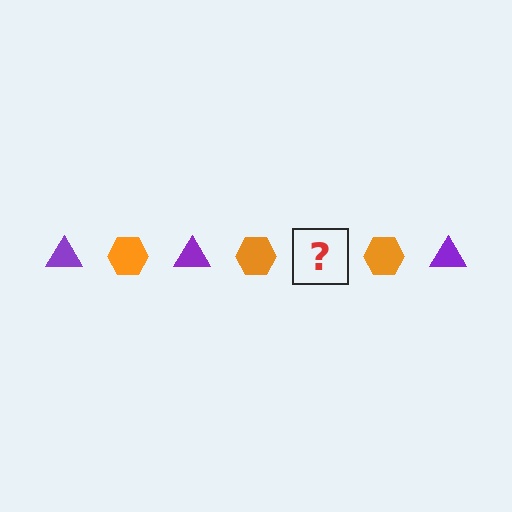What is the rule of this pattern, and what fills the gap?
The rule is that the pattern alternates between purple triangle and orange hexagon. The gap should be filled with a purple triangle.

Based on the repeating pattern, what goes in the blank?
The blank should be a purple triangle.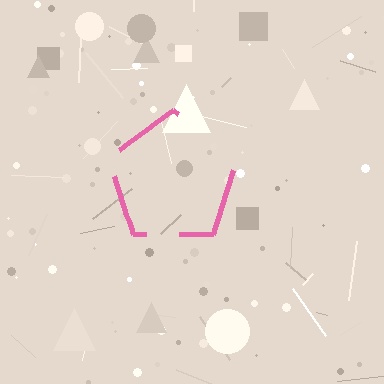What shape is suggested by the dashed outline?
The dashed outline suggests a pentagon.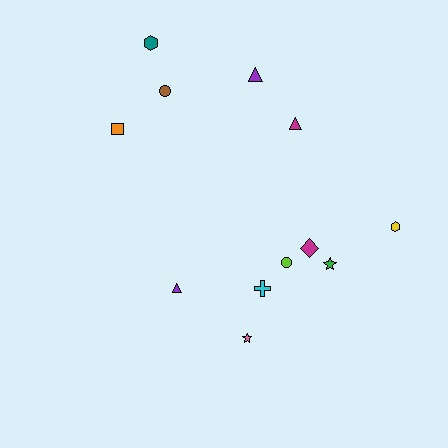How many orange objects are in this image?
There is 1 orange object.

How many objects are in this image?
There are 12 objects.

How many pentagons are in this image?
There are no pentagons.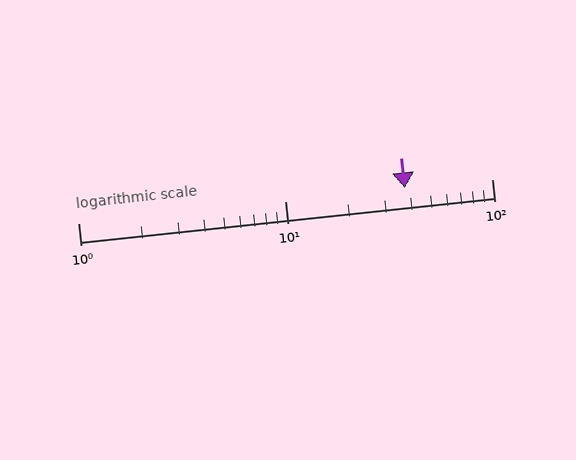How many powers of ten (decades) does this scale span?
The scale spans 2 decades, from 1 to 100.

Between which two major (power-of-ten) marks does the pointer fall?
The pointer is between 10 and 100.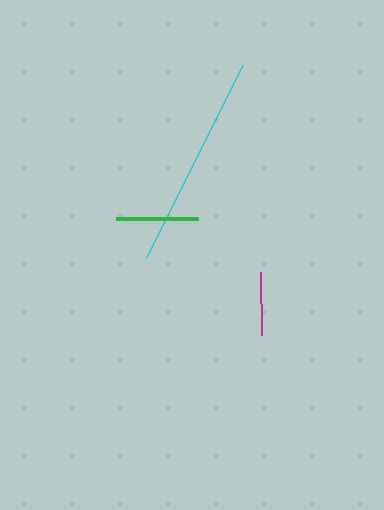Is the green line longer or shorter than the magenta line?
The green line is longer than the magenta line.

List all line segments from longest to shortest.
From longest to shortest: cyan, green, magenta.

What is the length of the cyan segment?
The cyan segment is approximately 215 pixels long.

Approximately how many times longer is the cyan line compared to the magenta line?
The cyan line is approximately 3.4 times the length of the magenta line.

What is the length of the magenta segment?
The magenta segment is approximately 64 pixels long.